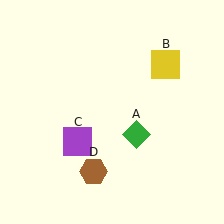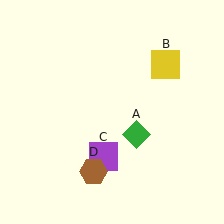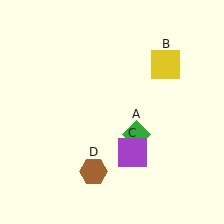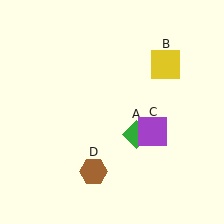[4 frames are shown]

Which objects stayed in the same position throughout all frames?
Green diamond (object A) and yellow square (object B) and brown hexagon (object D) remained stationary.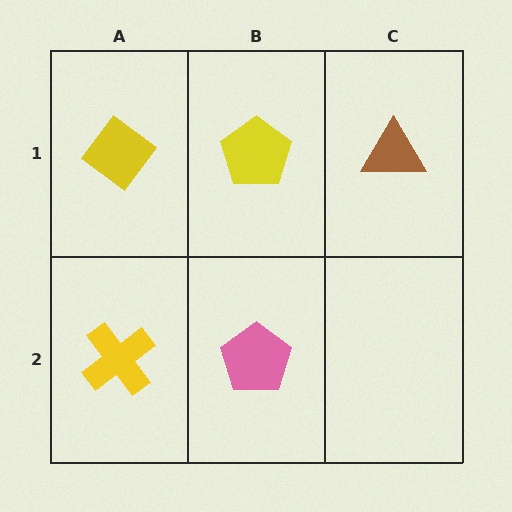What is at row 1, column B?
A yellow pentagon.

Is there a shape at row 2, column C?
No, that cell is empty.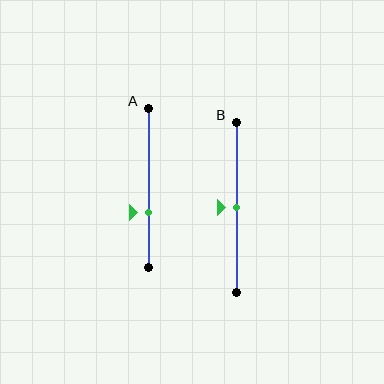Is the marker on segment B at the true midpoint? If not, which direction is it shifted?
Yes, the marker on segment B is at the true midpoint.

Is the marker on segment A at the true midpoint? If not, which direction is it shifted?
No, the marker on segment A is shifted downward by about 16% of the segment length.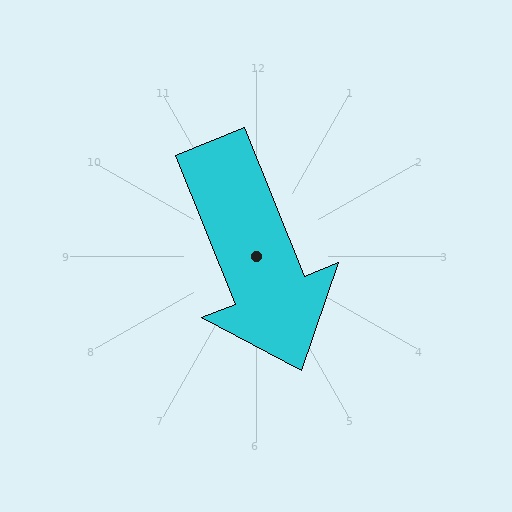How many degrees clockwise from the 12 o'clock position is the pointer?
Approximately 158 degrees.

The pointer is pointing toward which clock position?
Roughly 5 o'clock.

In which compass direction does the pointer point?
South.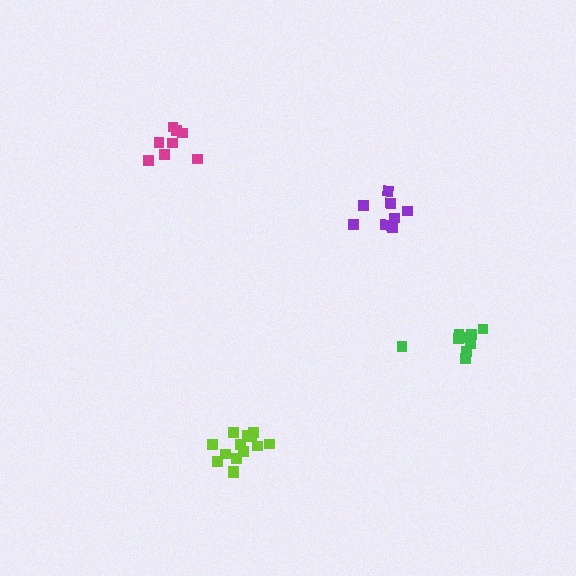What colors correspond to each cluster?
The clusters are colored: lime, green, magenta, purple.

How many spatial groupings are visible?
There are 4 spatial groupings.